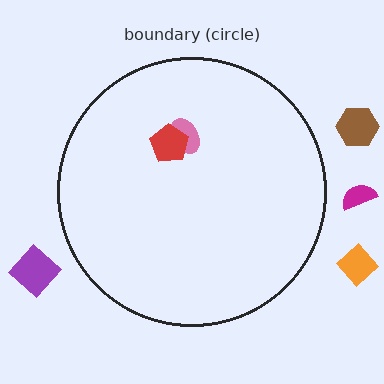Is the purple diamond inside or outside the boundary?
Outside.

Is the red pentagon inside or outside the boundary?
Inside.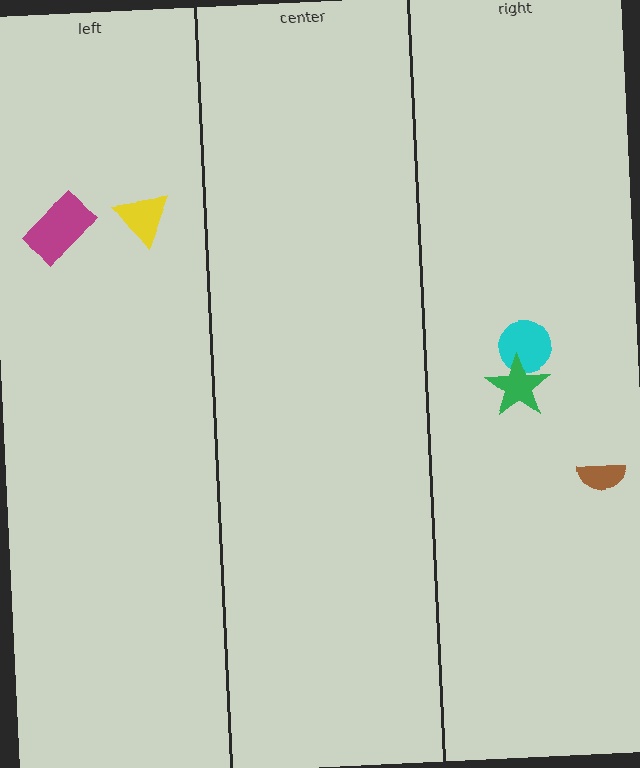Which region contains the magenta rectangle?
The left region.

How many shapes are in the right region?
3.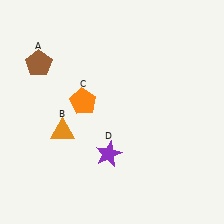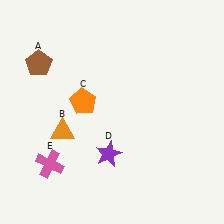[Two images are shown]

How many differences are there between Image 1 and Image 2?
There is 1 difference between the two images.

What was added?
A pink cross (E) was added in Image 2.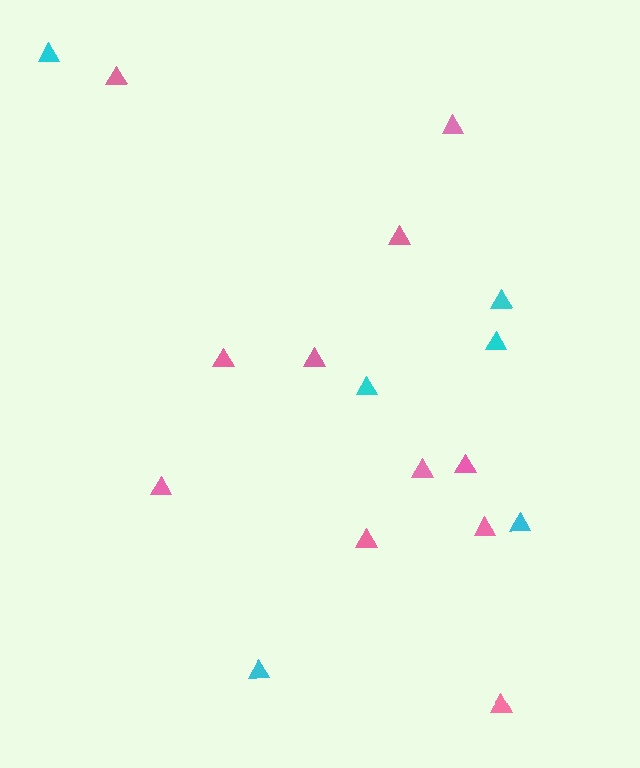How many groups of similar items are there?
There are 2 groups: one group of pink triangles (11) and one group of cyan triangles (6).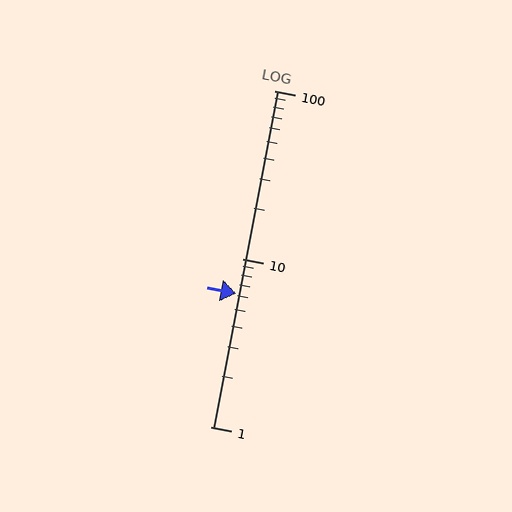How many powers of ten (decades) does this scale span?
The scale spans 2 decades, from 1 to 100.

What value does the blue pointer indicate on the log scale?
The pointer indicates approximately 6.2.